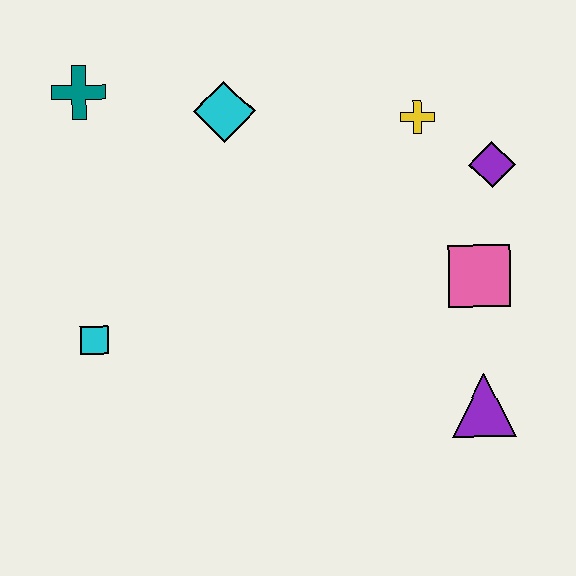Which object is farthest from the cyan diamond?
The purple triangle is farthest from the cyan diamond.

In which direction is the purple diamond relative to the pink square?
The purple diamond is above the pink square.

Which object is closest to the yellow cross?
The purple diamond is closest to the yellow cross.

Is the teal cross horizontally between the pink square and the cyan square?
No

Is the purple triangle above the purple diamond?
No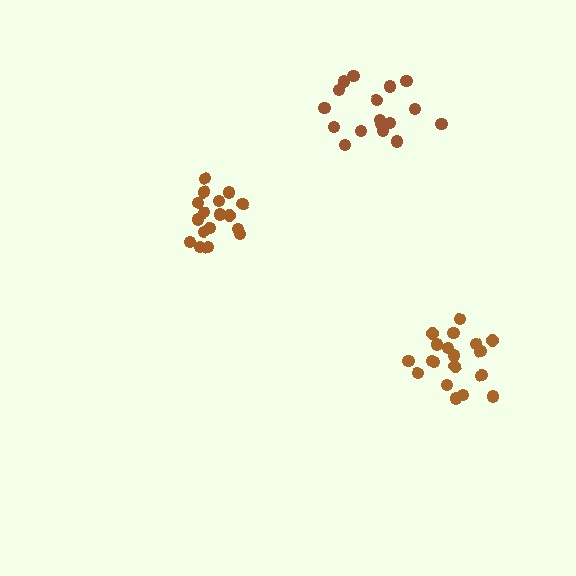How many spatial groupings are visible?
There are 3 spatial groupings.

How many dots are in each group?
Group 1: 17 dots, Group 2: 19 dots, Group 3: 19 dots (55 total).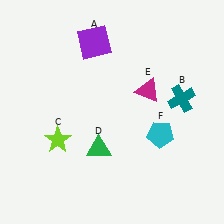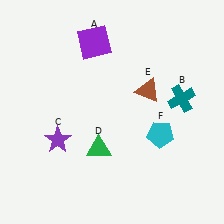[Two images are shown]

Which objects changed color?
C changed from lime to purple. E changed from magenta to brown.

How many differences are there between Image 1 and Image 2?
There are 2 differences between the two images.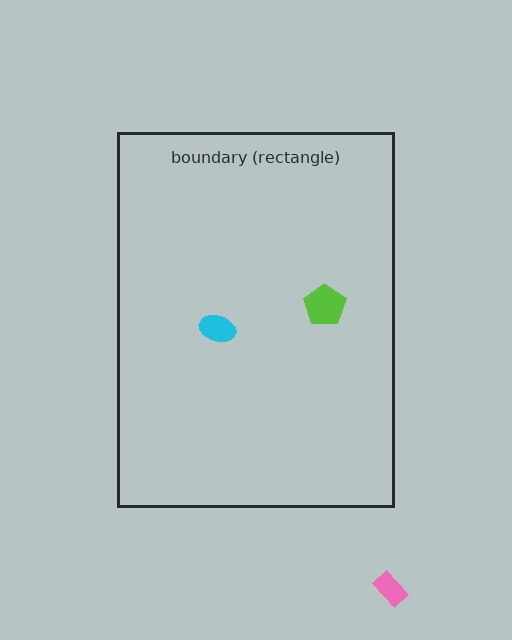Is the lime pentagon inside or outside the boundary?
Inside.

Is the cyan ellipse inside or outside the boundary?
Inside.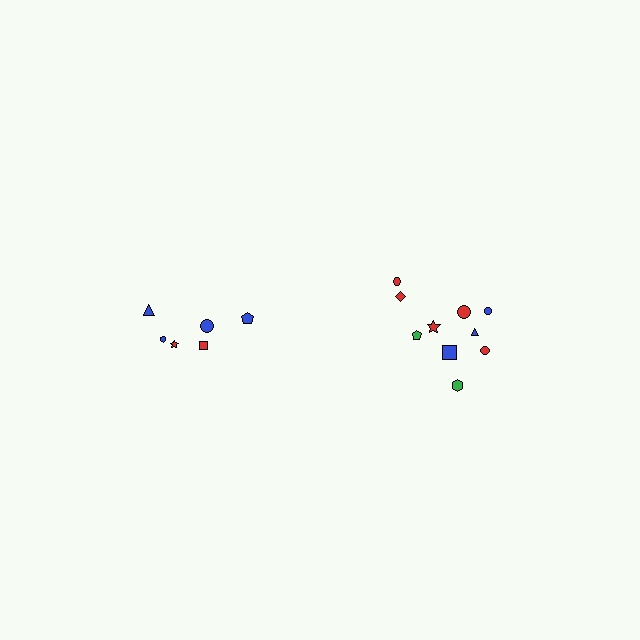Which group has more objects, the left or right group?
The right group.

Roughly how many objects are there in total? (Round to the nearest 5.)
Roughly 15 objects in total.